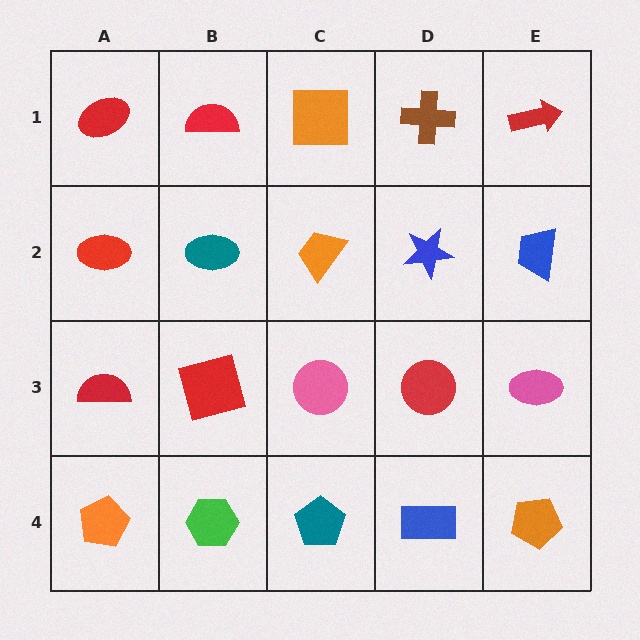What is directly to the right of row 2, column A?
A teal ellipse.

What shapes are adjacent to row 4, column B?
A red square (row 3, column B), an orange pentagon (row 4, column A), a teal pentagon (row 4, column C).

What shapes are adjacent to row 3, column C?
An orange trapezoid (row 2, column C), a teal pentagon (row 4, column C), a red square (row 3, column B), a red circle (row 3, column D).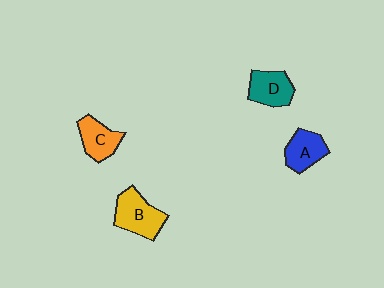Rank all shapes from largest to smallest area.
From largest to smallest: B (yellow), D (teal), C (orange), A (blue).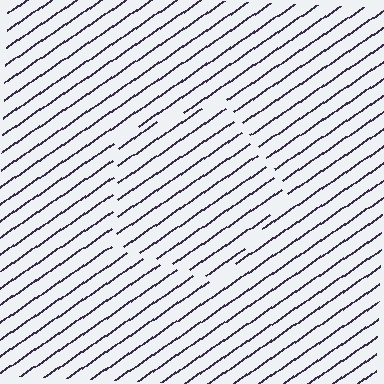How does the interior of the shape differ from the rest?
The interior of the shape contains the same grating, shifted by half a period — the contour is defined by the phase discontinuity where line-ends from the inner and outer gratings abut.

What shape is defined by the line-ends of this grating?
An illusory pentagon. The interior of the shape contains the same grating, shifted by half a period — the contour is defined by the phase discontinuity where line-ends from the inner and outer gratings abut.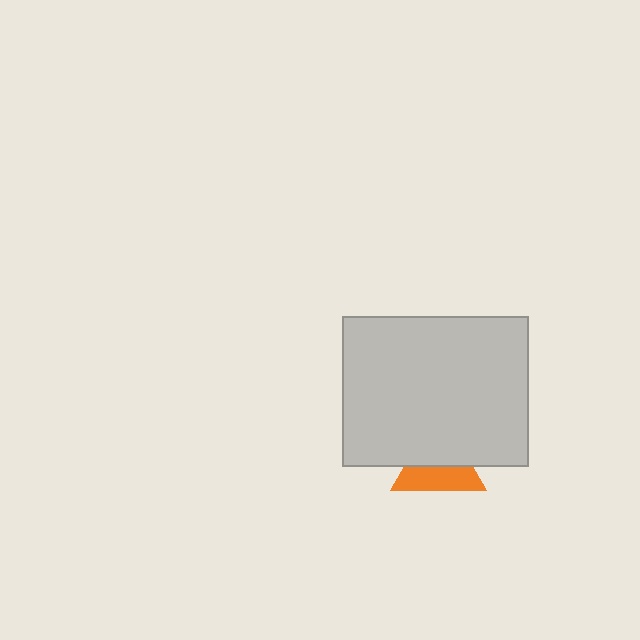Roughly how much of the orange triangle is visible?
About half of it is visible (roughly 49%).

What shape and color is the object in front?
The object in front is a light gray rectangle.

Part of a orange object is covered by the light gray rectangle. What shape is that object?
It is a triangle.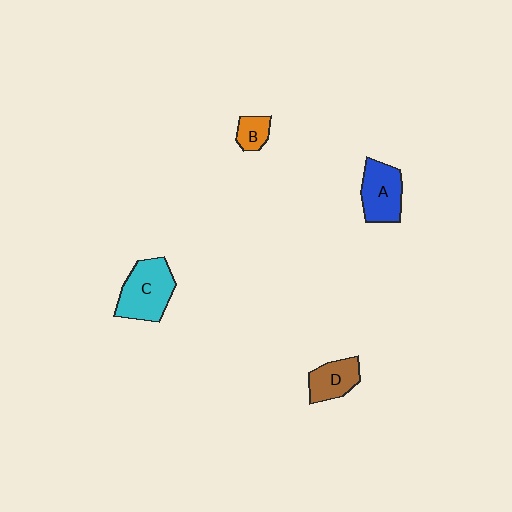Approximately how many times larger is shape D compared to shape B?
Approximately 1.7 times.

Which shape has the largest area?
Shape C (cyan).